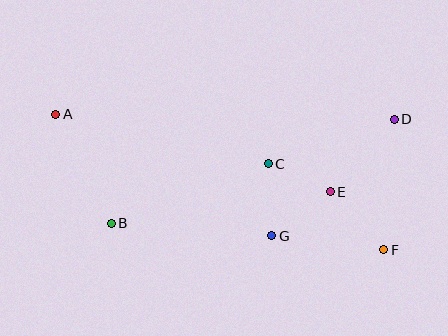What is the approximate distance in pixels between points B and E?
The distance between B and E is approximately 221 pixels.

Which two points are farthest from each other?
Points A and F are farthest from each other.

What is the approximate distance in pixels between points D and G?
The distance between D and G is approximately 169 pixels.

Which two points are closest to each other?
Points C and E are closest to each other.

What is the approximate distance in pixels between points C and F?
The distance between C and F is approximately 144 pixels.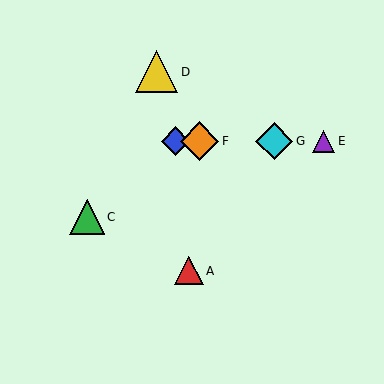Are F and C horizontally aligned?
No, F is at y≈141 and C is at y≈217.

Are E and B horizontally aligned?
Yes, both are at y≈141.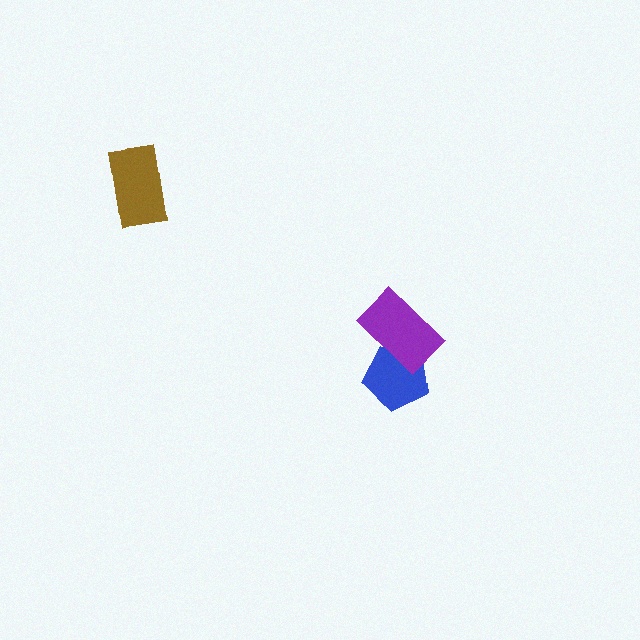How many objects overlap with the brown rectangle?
0 objects overlap with the brown rectangle.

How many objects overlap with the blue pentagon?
1 object overlaps with the blue pentagon.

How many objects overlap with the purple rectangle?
1 object overlaps with the purple rectangle.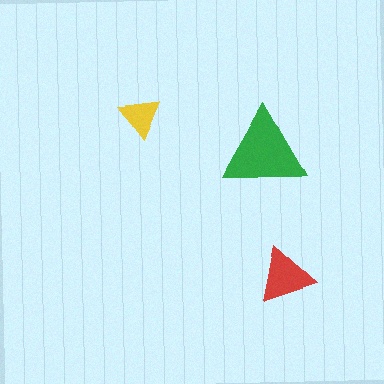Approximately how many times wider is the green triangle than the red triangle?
About 1.5 times wider.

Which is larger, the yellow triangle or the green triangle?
The green one.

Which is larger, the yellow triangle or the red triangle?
The red one.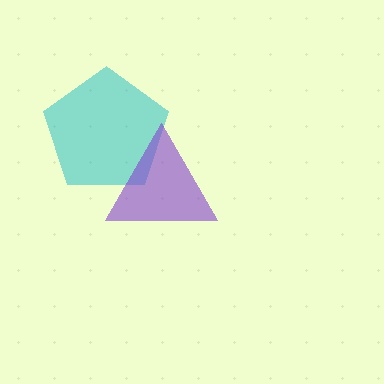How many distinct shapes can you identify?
There are 2 distinct shapes: a cyan pentagon, a purple triangle.